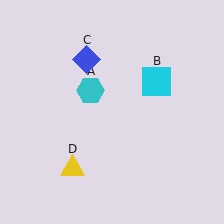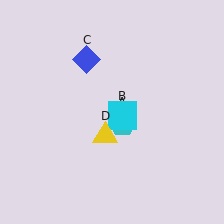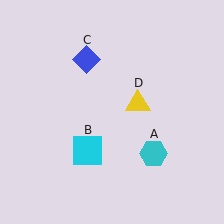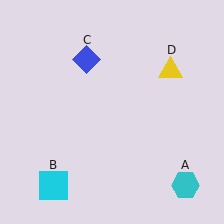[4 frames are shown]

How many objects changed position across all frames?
3 objects changed position: cyan hexagon (object A), cyan square (object B), yellow triangle (object D).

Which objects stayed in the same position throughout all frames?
Blue diamond (object C) remained stationary.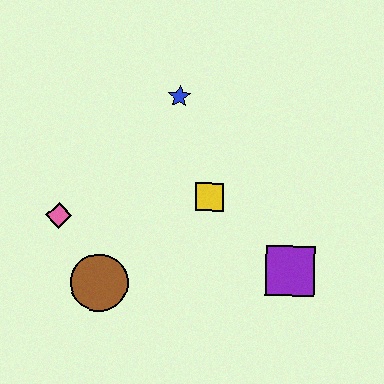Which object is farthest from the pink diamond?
The purple square is farthest from the pink diamond.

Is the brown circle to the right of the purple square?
No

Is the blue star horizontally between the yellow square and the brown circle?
Yes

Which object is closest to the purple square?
The yellow square is closest to the purple square.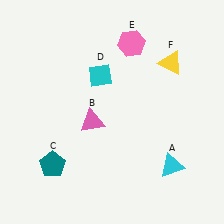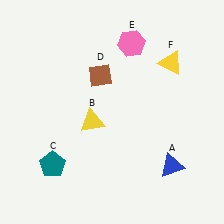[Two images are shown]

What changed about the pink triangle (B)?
In Image 1, B is pink. In Image 2, it changed to yellow.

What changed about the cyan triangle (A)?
In Image 1, A is cyan. In Image 2, it changed to blue.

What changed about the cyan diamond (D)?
In Image 1, D is cyan. In Image 2, it changed to brown.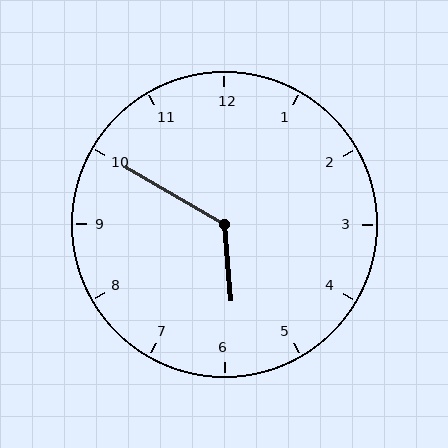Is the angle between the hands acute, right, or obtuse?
It is obtuse.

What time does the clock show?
5:50.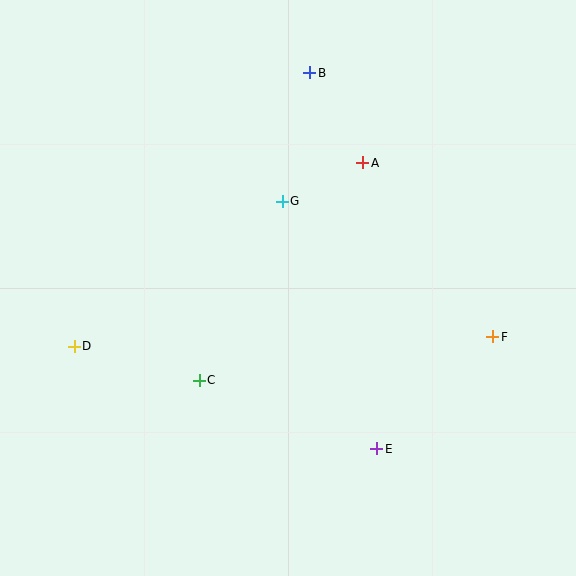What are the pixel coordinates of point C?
Point C is at (199, 380).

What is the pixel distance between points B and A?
The distance between B and A is 104 pixels.